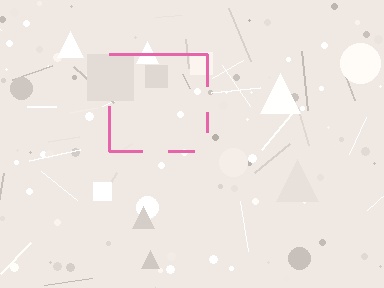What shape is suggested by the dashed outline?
The dashed outline suggests a square.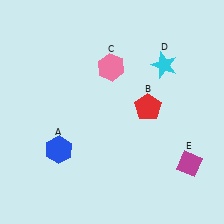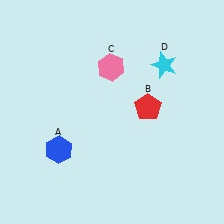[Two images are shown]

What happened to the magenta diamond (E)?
The magenta diamond (E) was removed in Image 2. It was in the bottom-right area of Image 1.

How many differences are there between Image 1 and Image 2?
There is 1 difference between the two images.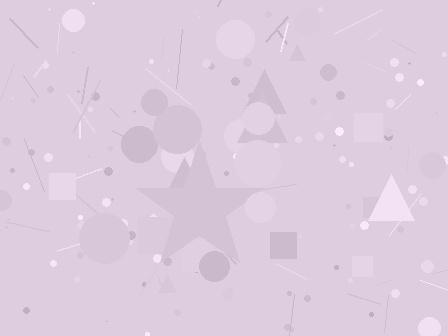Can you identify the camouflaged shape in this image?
The camouflaged shape is a star.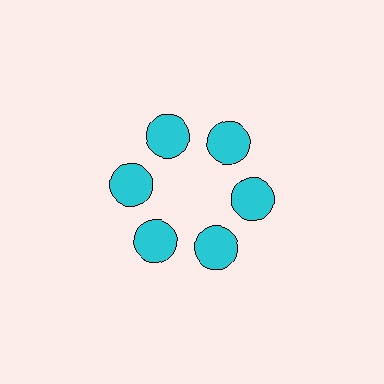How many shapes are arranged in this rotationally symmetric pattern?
There are 6 shapes, arranged in 6 groups of 1.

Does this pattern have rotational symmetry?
Yes, this pattern has 6-fold rotational symmetry. It looks the same after rotating 60 degrees around the center.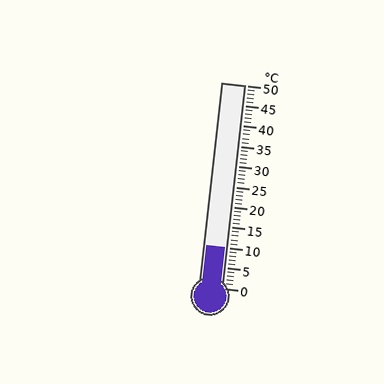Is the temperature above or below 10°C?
The temperature is at 10°C.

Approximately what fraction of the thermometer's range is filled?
The thermometer is filled to approximately 20% of its range.